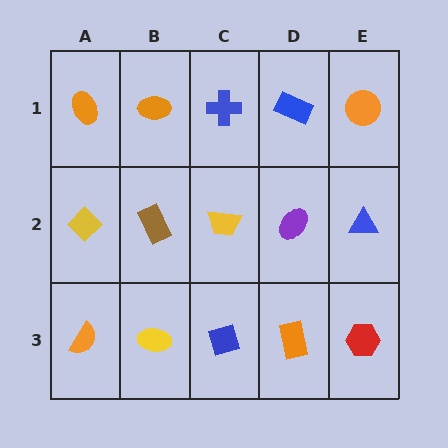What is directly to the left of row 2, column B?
A yellow diamond.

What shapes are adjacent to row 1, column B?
A brown rectangle (row 2, column B), an orange ellipse (row 1, column A), a blue cross (row 1, column C).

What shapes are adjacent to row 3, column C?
A yellow trapezoid (row 2, column C), a yellow ellipse (row 3, column B), an orange rectangle (row 3, column D).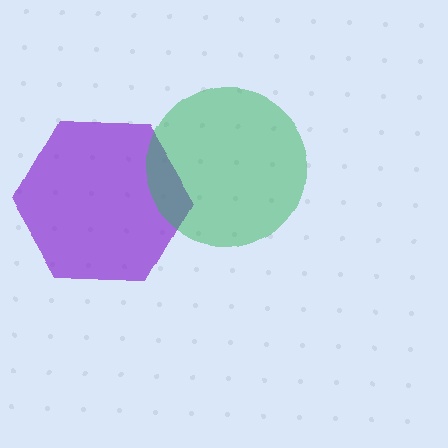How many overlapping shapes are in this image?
There are 2 overlapping shapes in the image.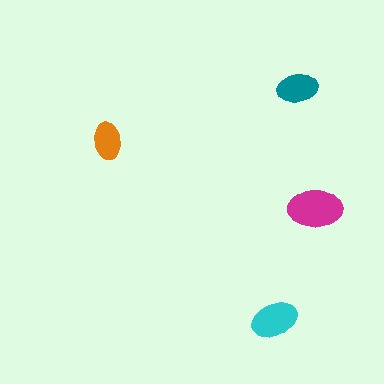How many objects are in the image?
There are 4 objects in the image.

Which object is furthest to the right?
The magenta ellipse is rightmost.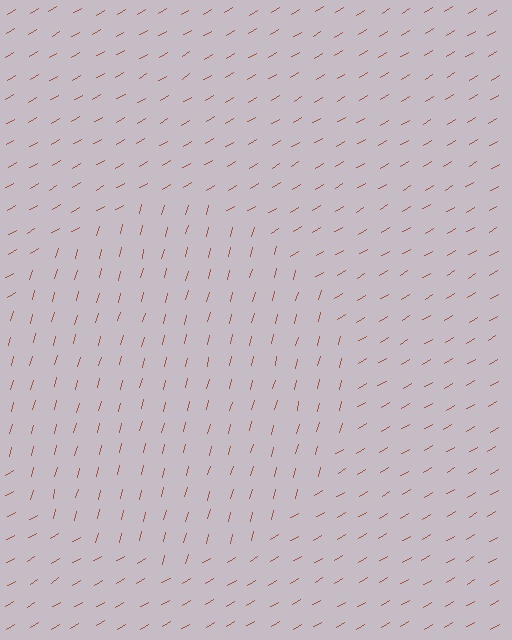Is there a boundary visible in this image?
Yes, there is a texture boundary formed by a change in line orientation.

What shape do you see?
I see a circle.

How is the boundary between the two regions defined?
The boundary is defined purely by a change in line orientation (approximately 45 degrees difference). All lines are the same color and thickness.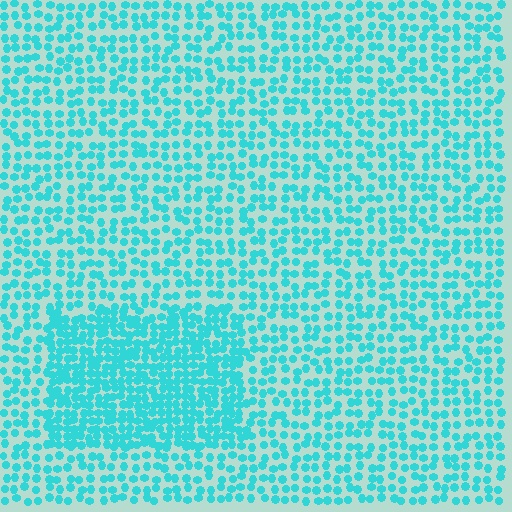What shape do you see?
I see a rectangle.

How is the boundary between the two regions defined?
The boundary is defined by a change in element density (approximately 1.9x ratio). All elements are the same color, size, and shape.